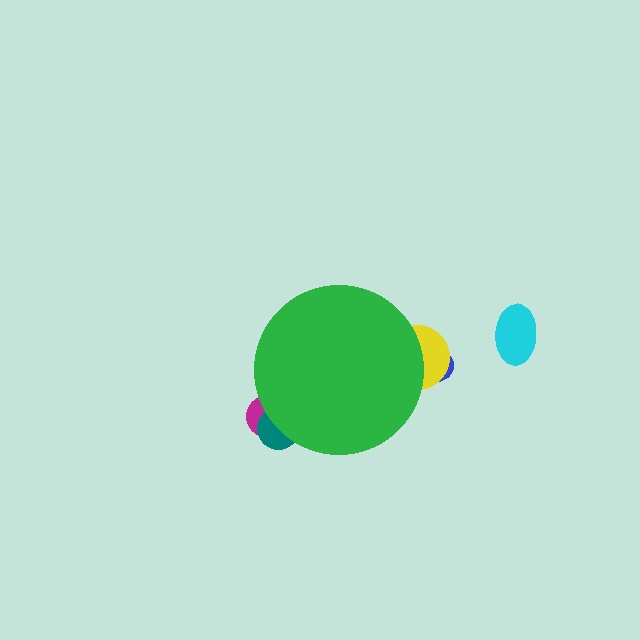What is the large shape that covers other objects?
A green circle.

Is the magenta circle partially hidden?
Yes, the magenta circle is partially hidden behind the green circle.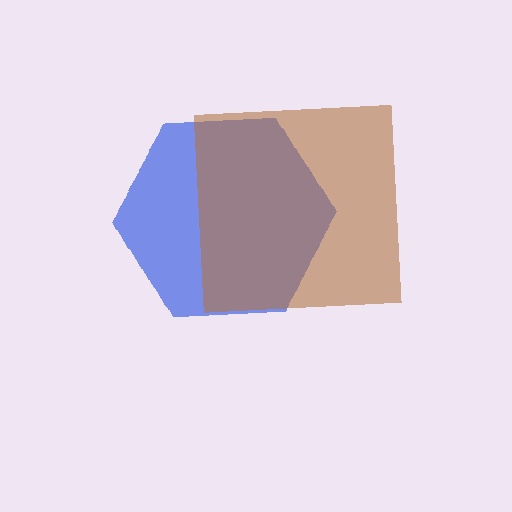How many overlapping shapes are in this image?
There are 2 overlapping shapes in the image.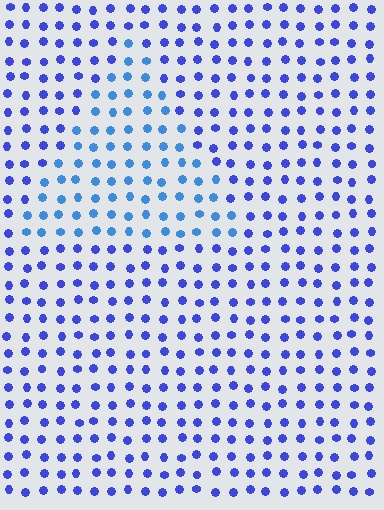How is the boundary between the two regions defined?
The boundary is defined purely by a slight shift in hue (about 27 degrees). Spacing, size, and orientation are identical on both sides.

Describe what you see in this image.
The image is filled with small blue elements in a uniform arrangement. A triangle-shaped region is visible where the elements are tinted to a slightly different hue, forming a subtle color boundary.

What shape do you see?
I see a triangle.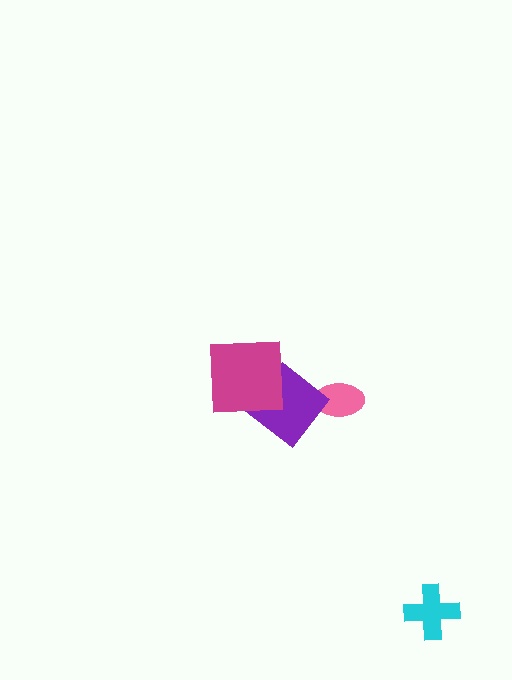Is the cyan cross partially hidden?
No, no other shape covers it.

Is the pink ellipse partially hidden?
Yes, it is partially covered by another shape.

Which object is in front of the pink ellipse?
The purple diamond is in front of the pink ellipse.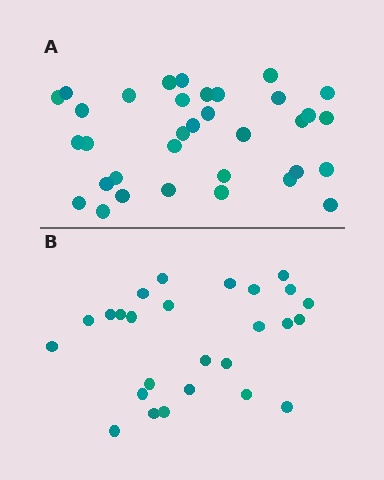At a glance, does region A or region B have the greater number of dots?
Region A (the top region) has more dots.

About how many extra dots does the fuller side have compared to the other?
Region A has roughly 8 or so more dots than region B.